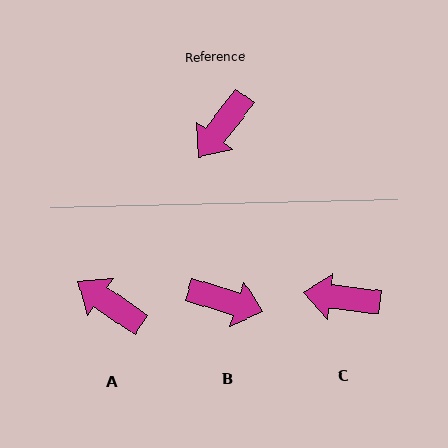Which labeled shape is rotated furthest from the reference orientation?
B, about 111 degrees away.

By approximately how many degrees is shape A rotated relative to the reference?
Approximately 87 degrees clockwise.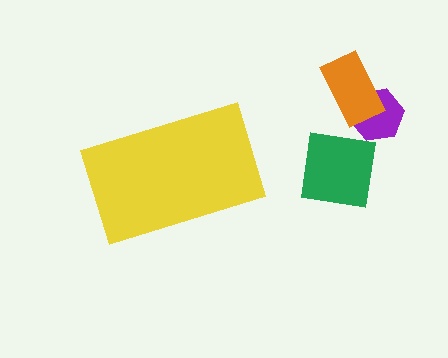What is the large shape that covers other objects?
A yellow rectangle.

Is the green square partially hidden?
No, the green square is fully visible.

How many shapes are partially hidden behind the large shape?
0 shapes are partially hidden.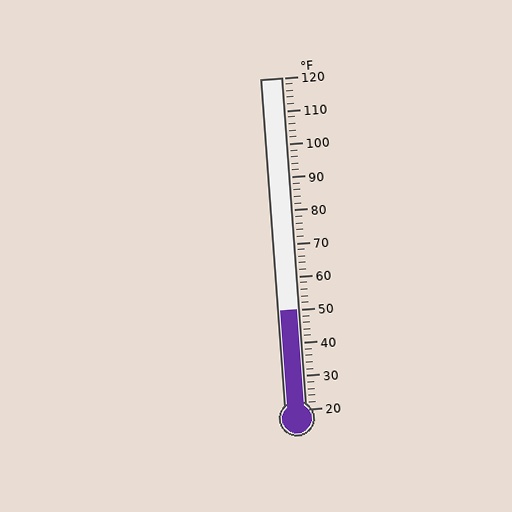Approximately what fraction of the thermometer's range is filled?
The thermometer is filled to approximately 30% of its range.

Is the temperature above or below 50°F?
The temperature is at 50°F.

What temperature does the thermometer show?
The thermometer shows approximately 50°F.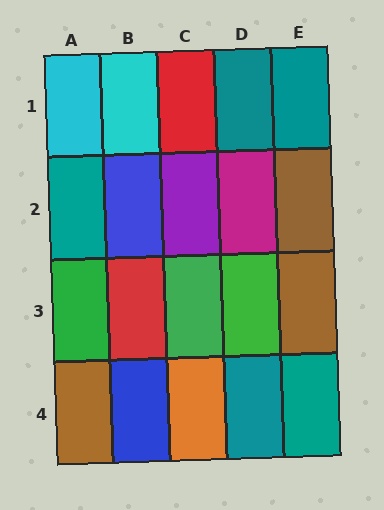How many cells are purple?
1 cell is purple.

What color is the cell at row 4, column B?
Blue.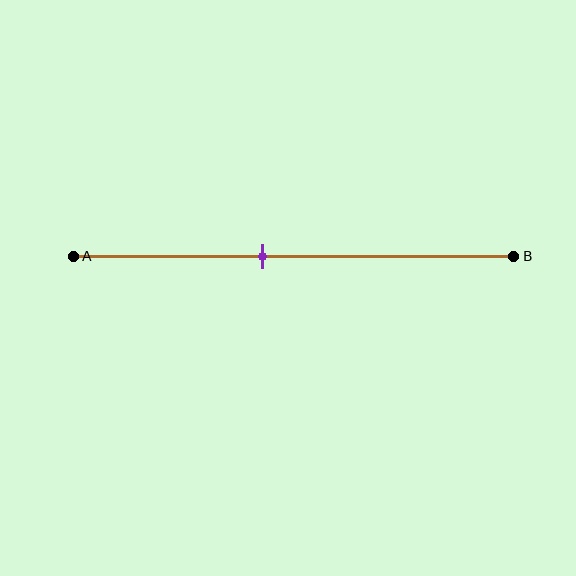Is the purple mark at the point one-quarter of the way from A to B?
No, the mark is at about 45% from A, not at the 25% one-quarter point.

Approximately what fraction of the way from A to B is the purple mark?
The purple mark is approximately 45% of the way from A to B.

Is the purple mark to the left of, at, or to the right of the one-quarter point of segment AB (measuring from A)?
The purple mark is to the right of the one-quarter point of segment AB.